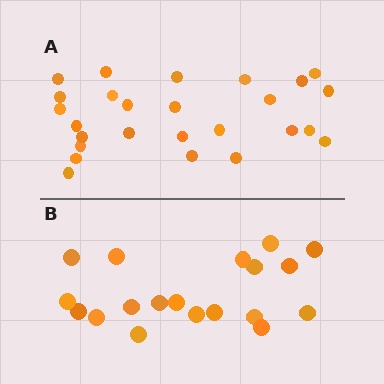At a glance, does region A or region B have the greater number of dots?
Region A (the top region) has more dots.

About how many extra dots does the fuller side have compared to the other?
Region A has roughly 8 or so more dots than region B.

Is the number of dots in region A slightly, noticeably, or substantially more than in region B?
Region A has noticeably more, but not dramatically so. The ratio is roughly 1.4 to 1.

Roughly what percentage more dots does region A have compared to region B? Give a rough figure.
About 35% more.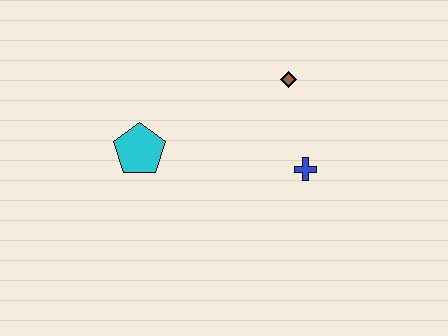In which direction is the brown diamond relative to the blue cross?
The brown diamond is above the blue cross.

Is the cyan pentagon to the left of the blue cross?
Yes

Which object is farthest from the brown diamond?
The cyan pentagon is farthest from the brown diamond.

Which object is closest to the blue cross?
The brown diamond is closest to the blue cross.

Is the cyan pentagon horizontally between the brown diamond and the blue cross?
No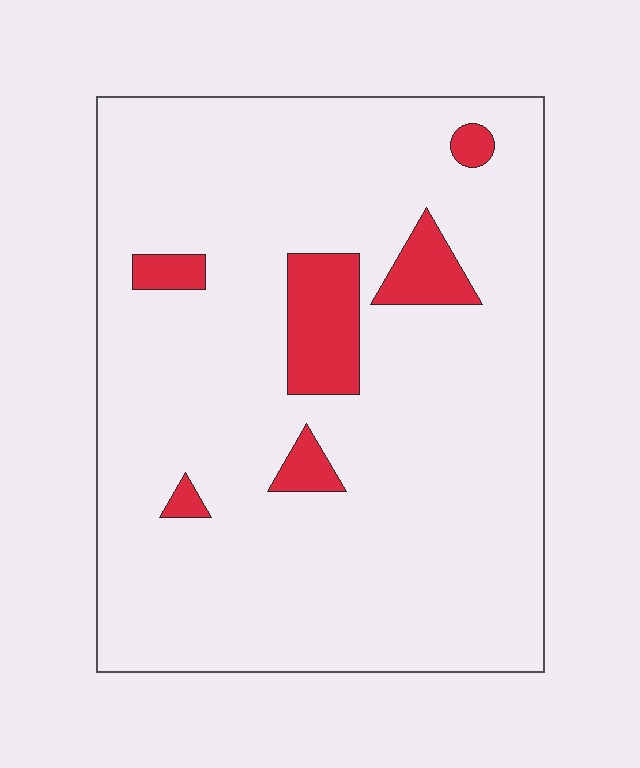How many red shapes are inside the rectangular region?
6.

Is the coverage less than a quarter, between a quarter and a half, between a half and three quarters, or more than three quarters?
Less than a quarter.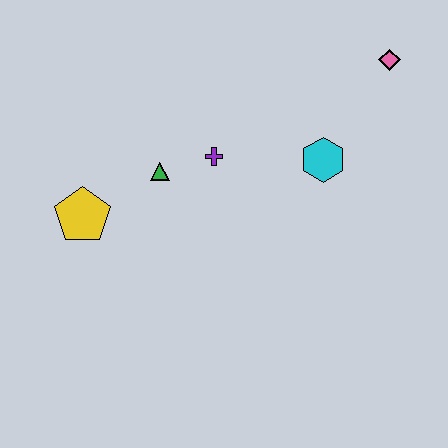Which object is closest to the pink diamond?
The cyan hexagon is closest to the pink diamond.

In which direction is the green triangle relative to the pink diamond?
The green triangle is to the left of the pink diamond.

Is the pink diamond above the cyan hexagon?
Yes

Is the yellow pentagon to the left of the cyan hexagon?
Yes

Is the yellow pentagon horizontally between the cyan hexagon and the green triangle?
No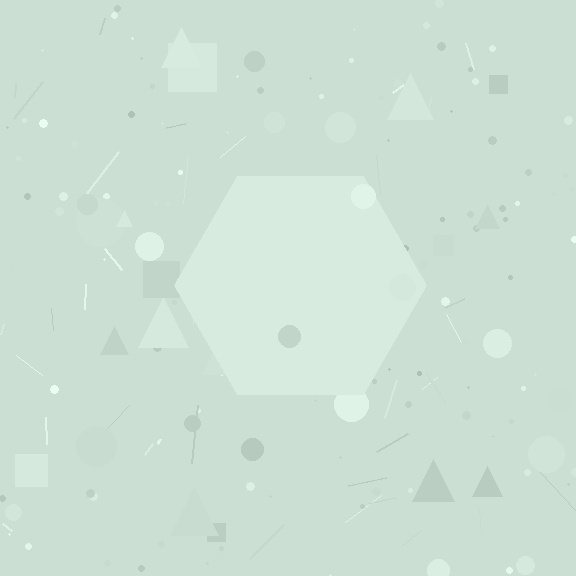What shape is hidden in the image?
A hexagon is hidden in the image.